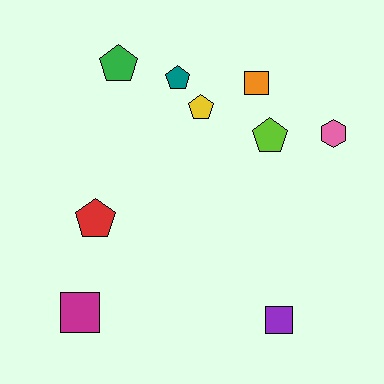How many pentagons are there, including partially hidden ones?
There are 5 pentagons.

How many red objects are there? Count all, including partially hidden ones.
There is 1 red object.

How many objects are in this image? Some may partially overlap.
There are 9 objects.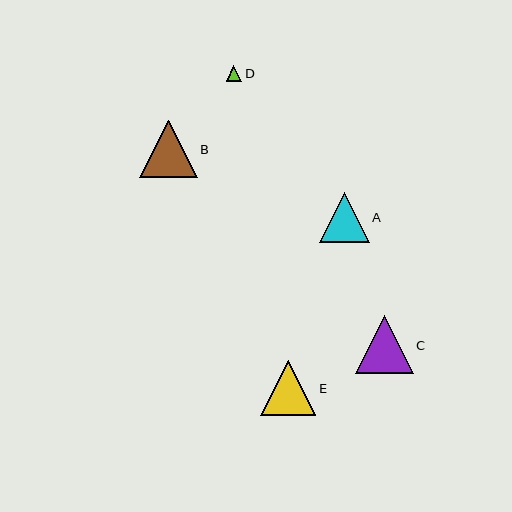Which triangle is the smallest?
Triangle D is the smallest with a size of approximately 15 pixels.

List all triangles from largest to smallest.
From largest to smallest: C, B, E, A, D.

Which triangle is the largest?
Triangle C is the largest with a size of approximately 58 pixels.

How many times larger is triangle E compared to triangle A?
Triangle E is approximately 1.1 times the size of triangle A.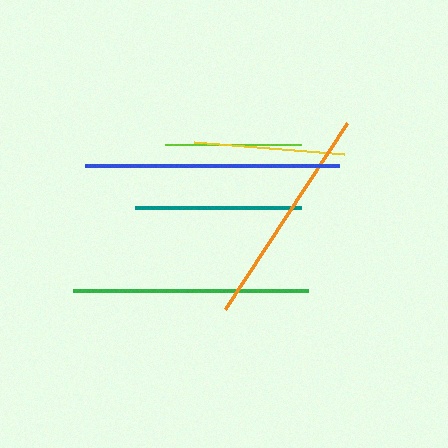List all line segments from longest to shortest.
From longest to shortest: blue, green, orange, teal, yellow, lime.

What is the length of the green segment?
The green segment is approximately 235 pixels long.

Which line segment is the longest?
The blue line is the longest at approximately 255 pixels.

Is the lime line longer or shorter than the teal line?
The teal line is longer than the lime line.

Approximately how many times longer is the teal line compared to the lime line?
The teal line is approximately 1.2 times the length of the lime line.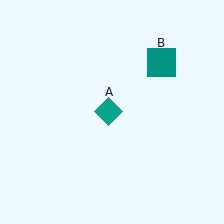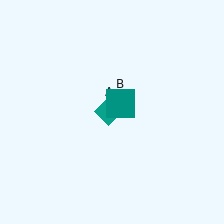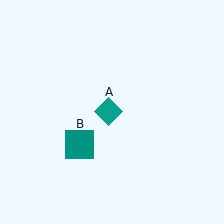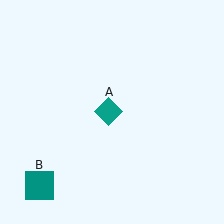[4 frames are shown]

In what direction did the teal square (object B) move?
The teal square (object B) moved down and to the left.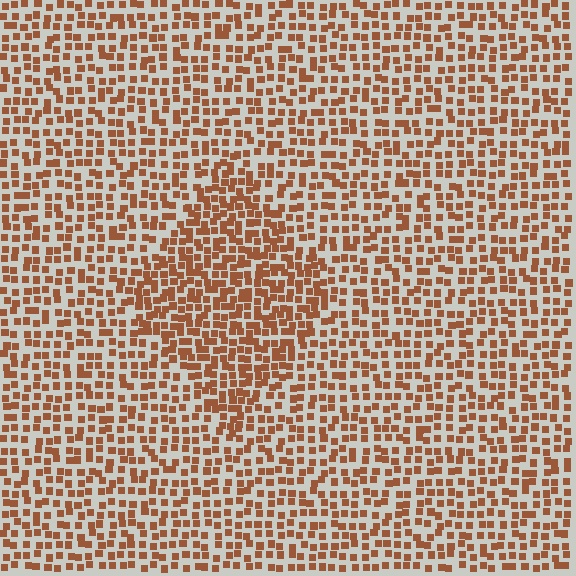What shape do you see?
I see a diamond.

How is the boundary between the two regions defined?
The boundary is defined by a change in element density (approximately 1.6x ratio). All elements are the same color, size, and shape.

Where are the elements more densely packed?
The elements are more densely packed inside the diamond boundary.